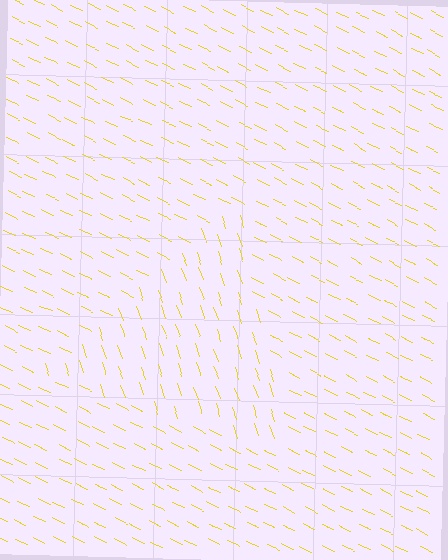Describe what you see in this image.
The image is filled with small yellow line segments. A triangle region in the image has lines oriented differently from the surrounding lines, creating a visible texture boundary.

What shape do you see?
I see a triangle.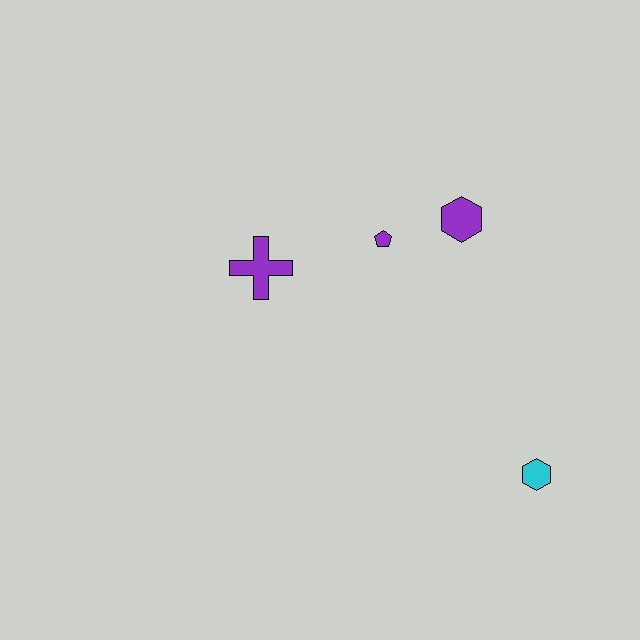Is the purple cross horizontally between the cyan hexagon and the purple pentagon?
No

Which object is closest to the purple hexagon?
The purple pentagon is closest to the purple hexagon.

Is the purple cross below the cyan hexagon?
No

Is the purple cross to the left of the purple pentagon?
Yes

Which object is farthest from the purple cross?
The cyan hexagon is farthest from the purple cross.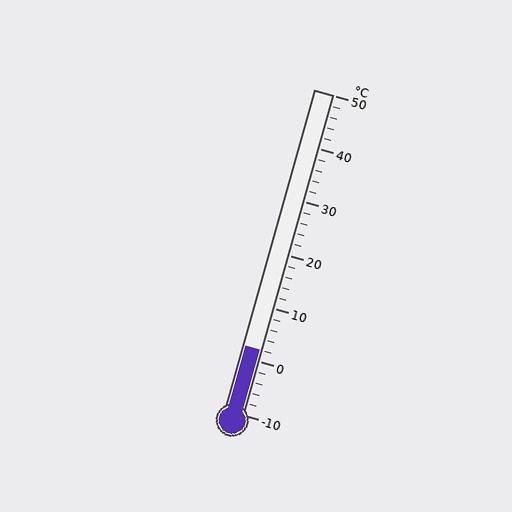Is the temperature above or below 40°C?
The temperature is below 40°C.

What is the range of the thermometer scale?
The thermometer scale ranges from -10°C to 50°C.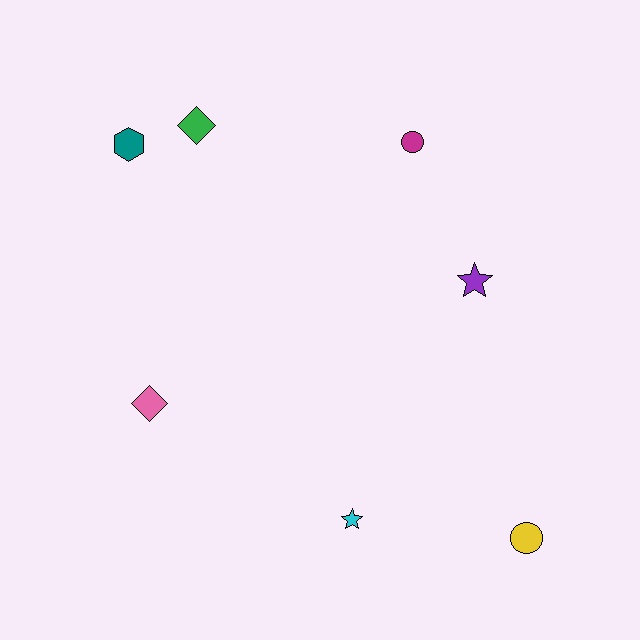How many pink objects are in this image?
There is 1 pink object.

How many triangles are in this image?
There are no triangles.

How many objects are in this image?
There are 7 objects.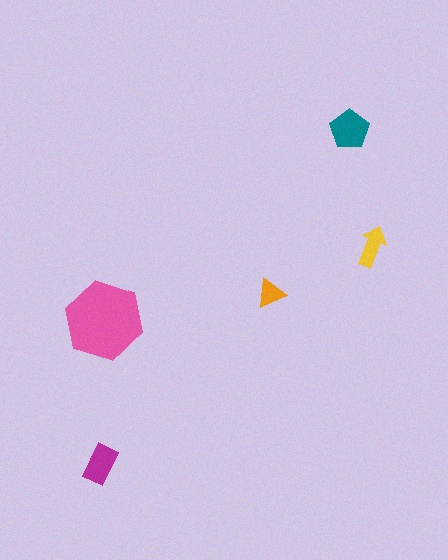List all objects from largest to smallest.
The pink hexagon, the teal pentagon, the magenta rectangle, the yellow arrow, the orange triangle.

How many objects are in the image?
There are 5 objects in the image.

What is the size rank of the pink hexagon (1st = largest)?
1st.